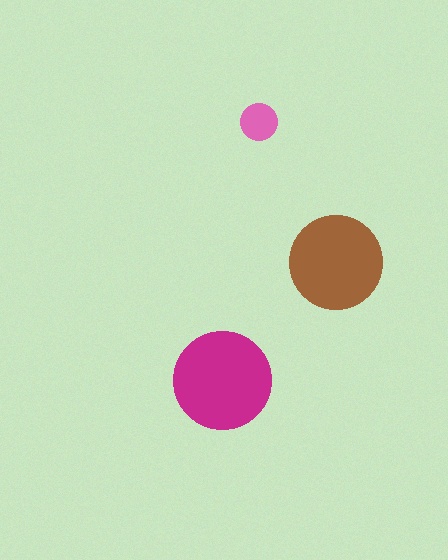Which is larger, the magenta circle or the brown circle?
The magenta one.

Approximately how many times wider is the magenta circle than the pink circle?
About 2.5 times wider.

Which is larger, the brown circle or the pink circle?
The brown one.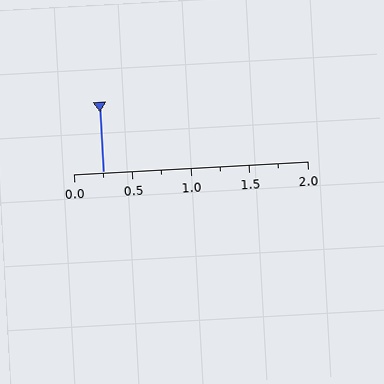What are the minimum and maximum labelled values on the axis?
The axis runs from 0.0 to 2.0.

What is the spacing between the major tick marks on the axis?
The major ticks are spaced 0.5 apart.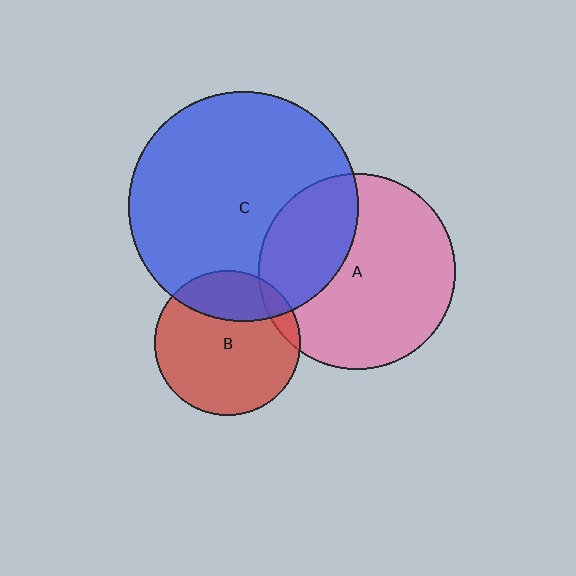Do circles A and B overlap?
Yes.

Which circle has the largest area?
Circle C (blue).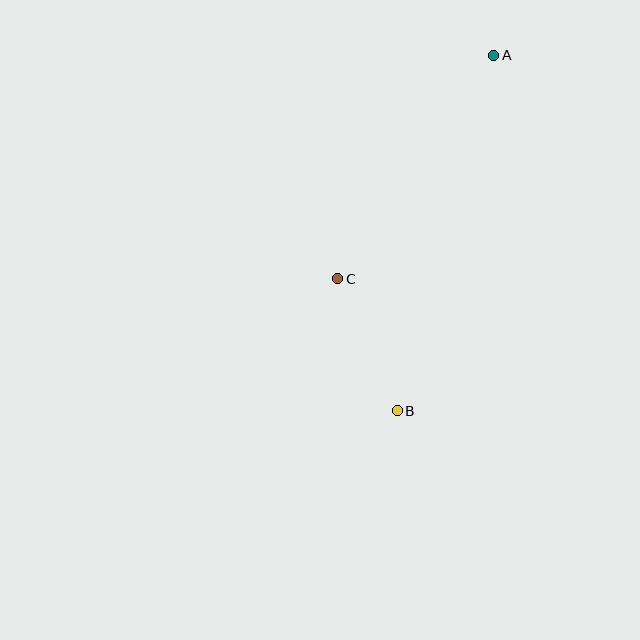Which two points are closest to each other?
Points B and C are closest to each other.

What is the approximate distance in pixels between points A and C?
The distance between A and C is approximately 272 pixels.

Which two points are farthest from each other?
Points A and B are farthest from each other.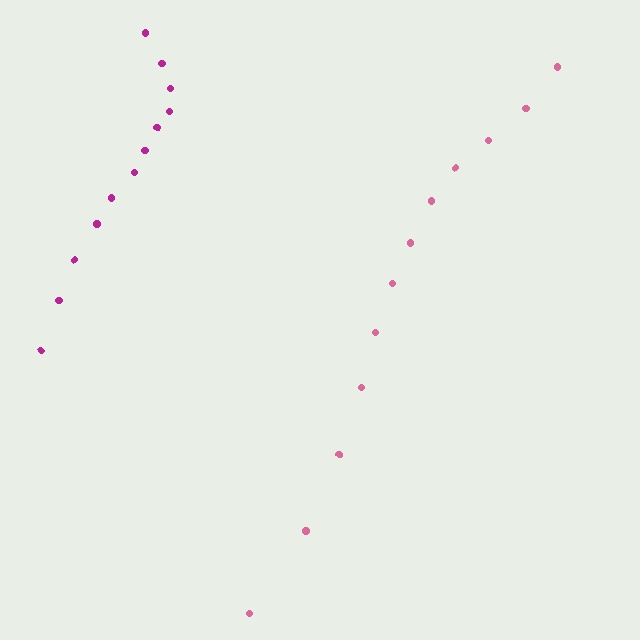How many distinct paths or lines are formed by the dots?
There are 2 distinct paths.